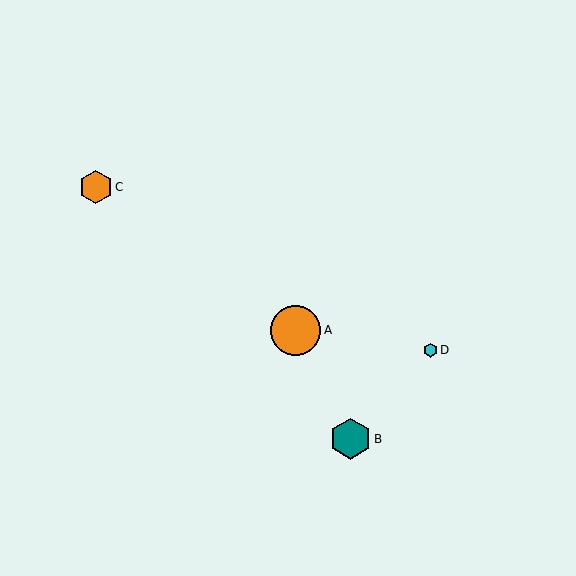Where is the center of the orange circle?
The center of the orange circle is at (296, 330).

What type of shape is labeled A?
Shape A is an orange circle.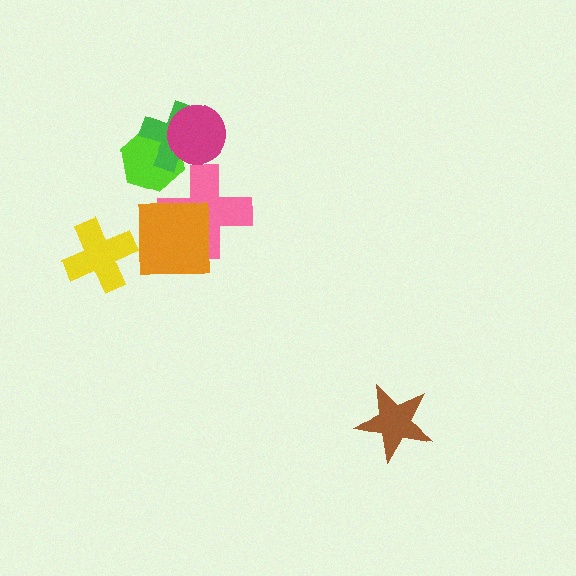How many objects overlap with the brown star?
0 objects overlap with the brown star.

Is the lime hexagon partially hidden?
Yes, it is partially covered by another shape.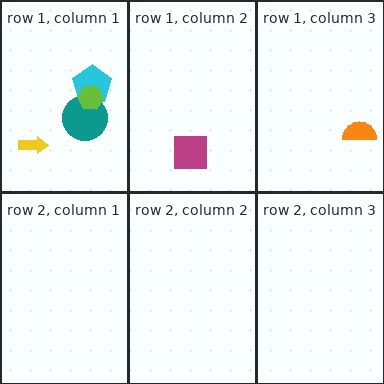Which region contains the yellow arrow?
The row 1, column 1 region.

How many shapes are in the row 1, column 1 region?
4.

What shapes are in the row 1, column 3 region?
The orange semicircle.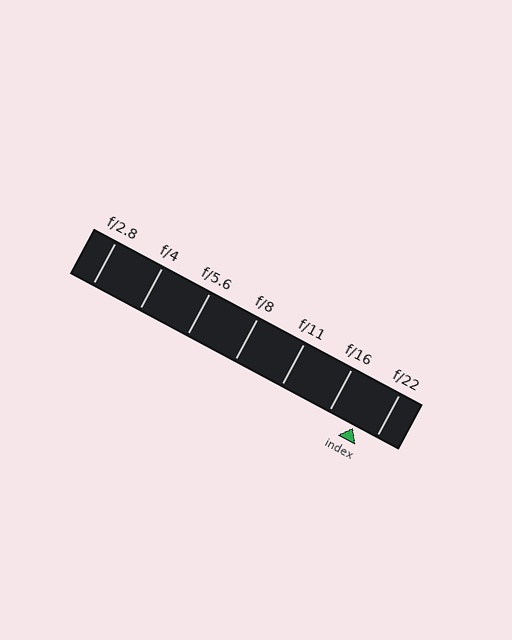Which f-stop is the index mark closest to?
The index mark is closest to f/22.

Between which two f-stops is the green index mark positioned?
The index mark is between f/16 and f/22.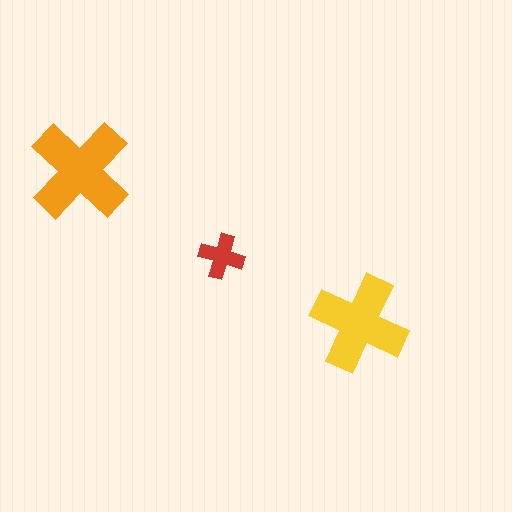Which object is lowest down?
The yellow cross is bottommost.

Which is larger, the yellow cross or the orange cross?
The orange one.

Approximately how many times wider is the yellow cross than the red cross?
About 2 times wider.